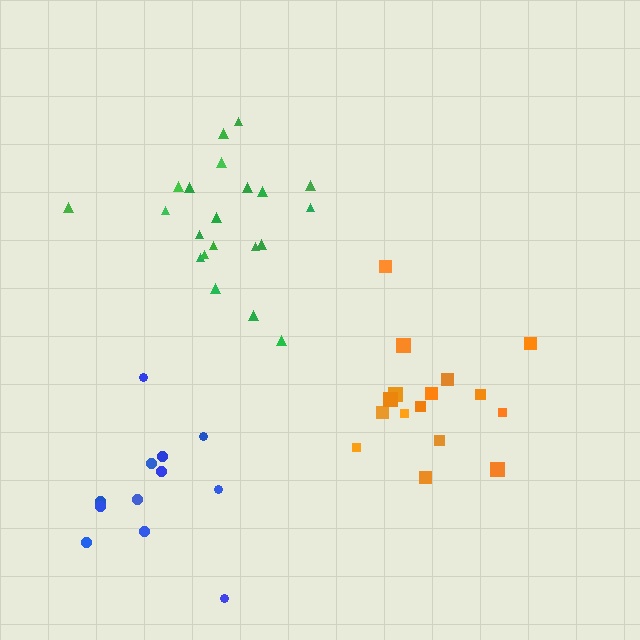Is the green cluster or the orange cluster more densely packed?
Orange.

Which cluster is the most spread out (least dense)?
Blue.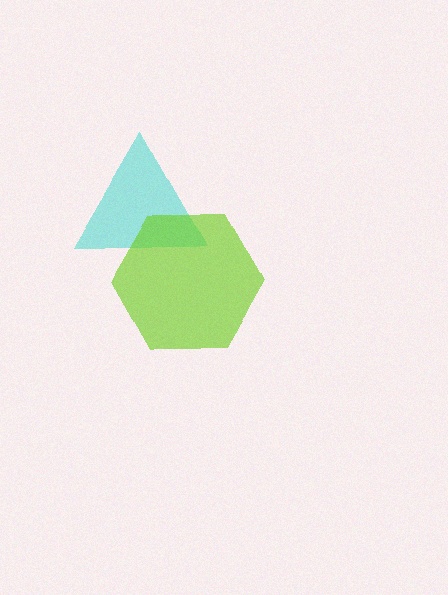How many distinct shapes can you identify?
There are 2 distinct shapes: a cyan triangle, a lime hexagon.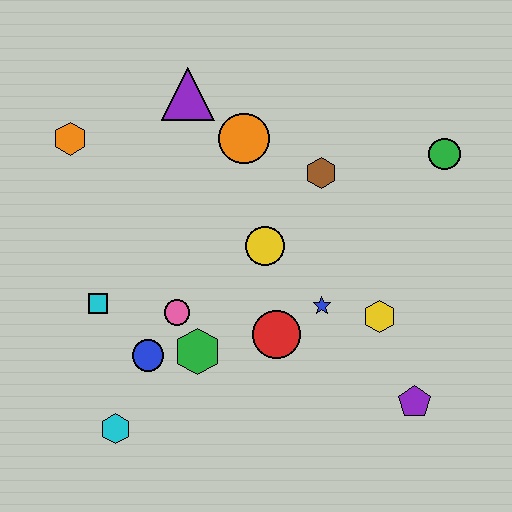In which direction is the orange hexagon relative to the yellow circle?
The orange hexagon is to the left of the yellow circle.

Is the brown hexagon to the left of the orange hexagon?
No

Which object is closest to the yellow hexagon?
The blue star is closest to the yellow hexagon.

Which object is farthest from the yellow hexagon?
The orange hexagon is farthest from the yellow hexagon.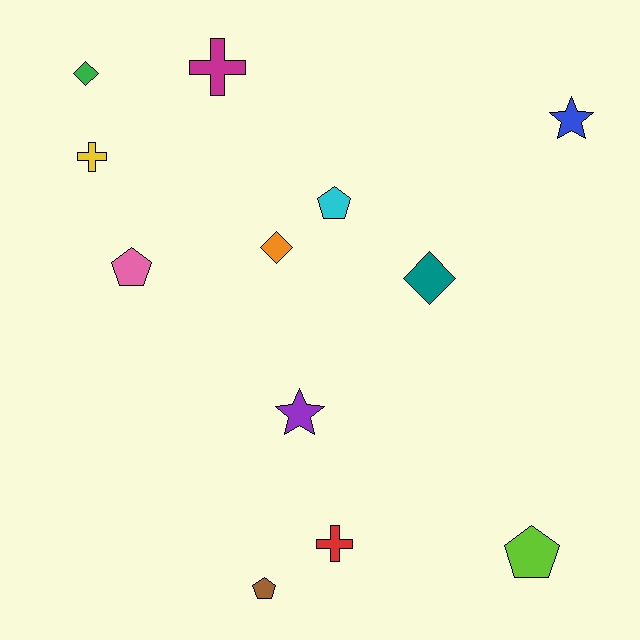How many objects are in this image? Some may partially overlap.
There are 12 objects.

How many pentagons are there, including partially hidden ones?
There are 4 pentagons.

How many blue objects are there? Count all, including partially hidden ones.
There is 1 blue object.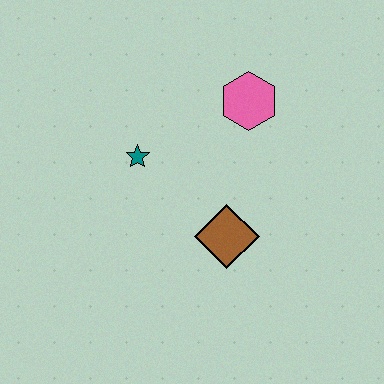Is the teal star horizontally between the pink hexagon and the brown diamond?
No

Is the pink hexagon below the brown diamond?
No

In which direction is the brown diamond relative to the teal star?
The brown diamond is to the right of the teal star.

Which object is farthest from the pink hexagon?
The brown diamond is farthest from the pink hexagon.